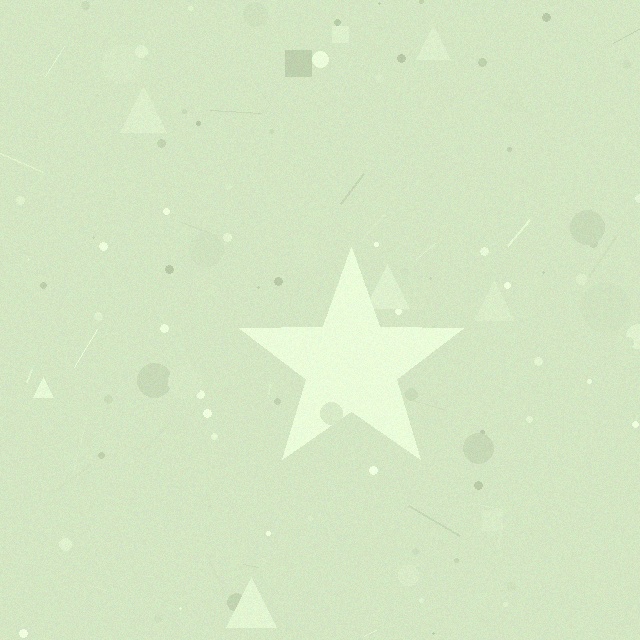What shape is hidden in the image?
A star is hidden in the image.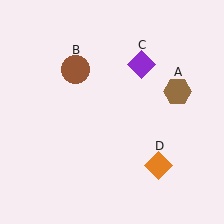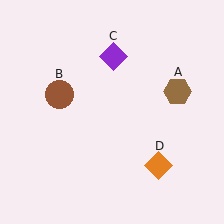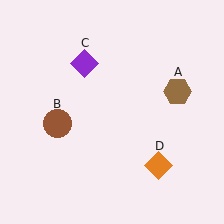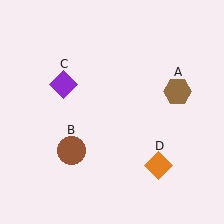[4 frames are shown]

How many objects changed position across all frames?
2 objects changed position: brown circle (object B), purple diamond (object C).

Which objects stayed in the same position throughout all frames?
Brown hexagon (object A) and orange diamond (object D) remained stationary.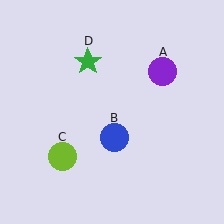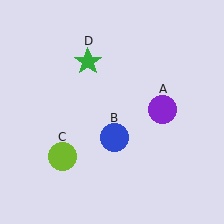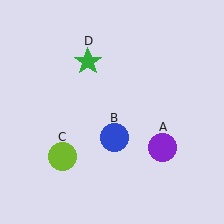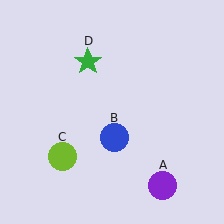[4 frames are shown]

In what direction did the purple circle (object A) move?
The purple circle (object A) moved down.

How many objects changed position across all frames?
1 object changed position: purple circle (object A).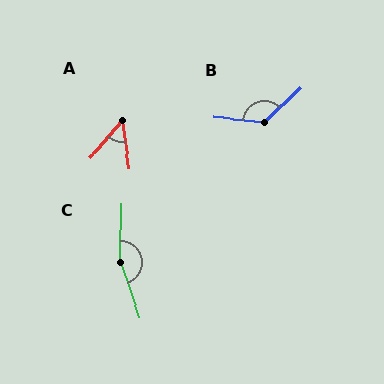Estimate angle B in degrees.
Approximately 130 degrees.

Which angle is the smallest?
A, at approximately 49 degrees.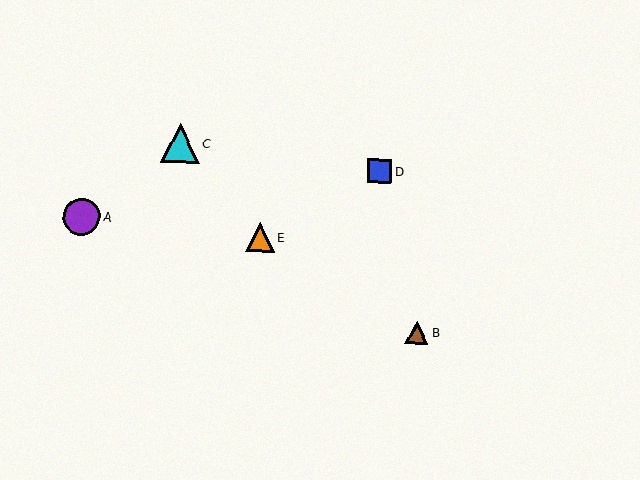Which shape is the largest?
The cyan triangle (labeled C) is the largest.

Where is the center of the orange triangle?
The center of the orange triangle is at (260, 237).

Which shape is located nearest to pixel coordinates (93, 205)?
The purple circle (labeled A) at (82, 216) is nearest to that location.